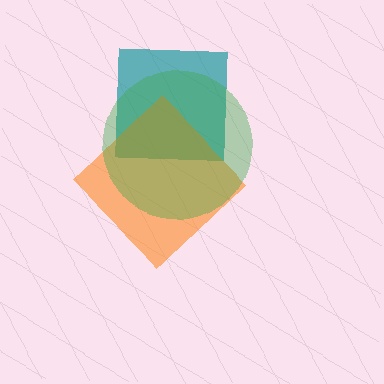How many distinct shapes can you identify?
There are 3 distinct shapes: a teal square, an orange diamond, a green circle.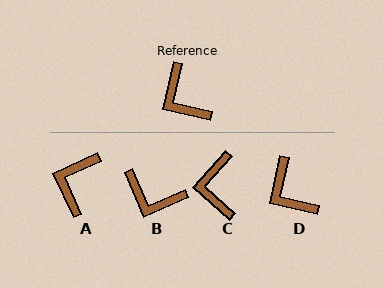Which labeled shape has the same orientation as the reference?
D.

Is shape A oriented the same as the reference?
No, it is off by about 53 degrees.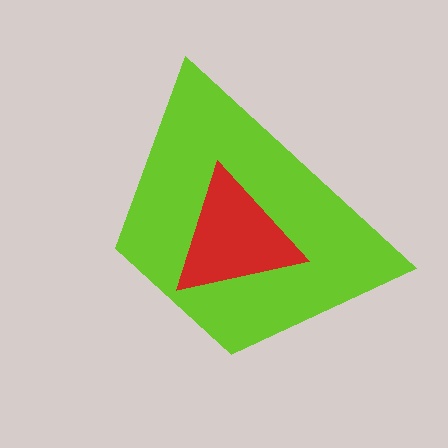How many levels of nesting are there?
2.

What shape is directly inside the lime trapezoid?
The red triangle.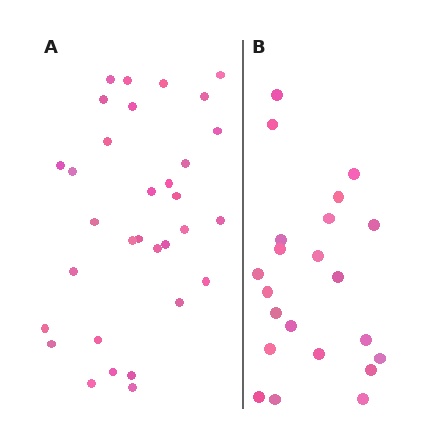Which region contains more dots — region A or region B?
Region A (the left region) has more dots.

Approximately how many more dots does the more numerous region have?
Region A has roughly 10 or so more dots than region B.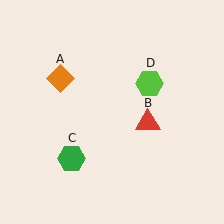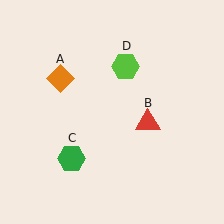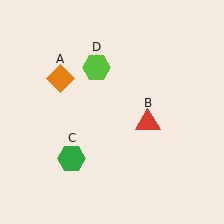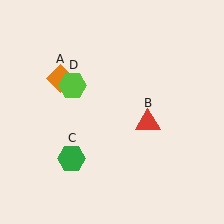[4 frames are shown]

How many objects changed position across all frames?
1 object changed position: lime hexagon (object D).